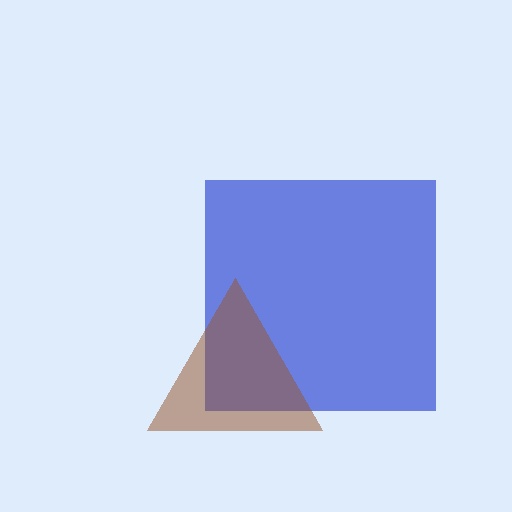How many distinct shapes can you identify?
There are 2 distinct shapes: a blue square, a brown triangle.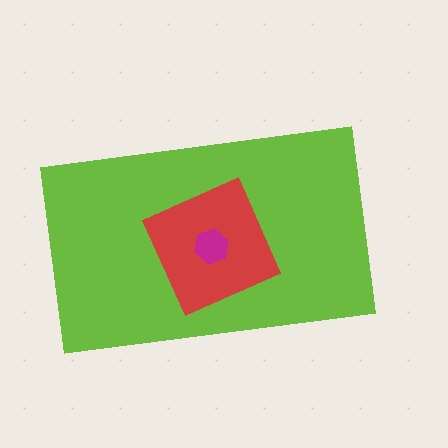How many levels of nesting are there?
3.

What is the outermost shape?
The lime rectangle.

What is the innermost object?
The magenta hexagon.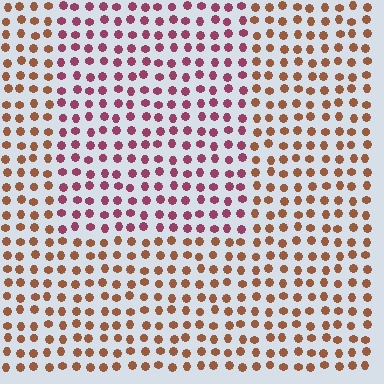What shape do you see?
I see a rectangle.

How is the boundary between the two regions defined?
The boundary is defined purely by a slight shift in hue (about 46 degrees). Spacing, size, and orientation are identical on both sides.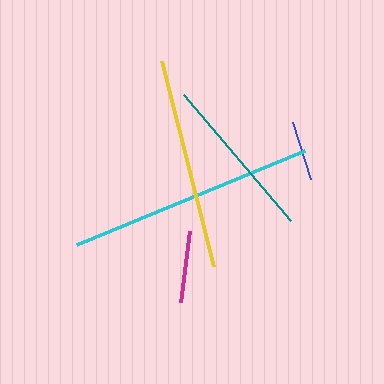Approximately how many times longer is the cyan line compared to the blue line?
The cyan line is approximately 4.1 times the length of the blue line.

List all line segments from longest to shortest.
From longest to shortest: cyan, yellow, teal, magenta, blue.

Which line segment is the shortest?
The blue line is the shortest at approximately 60 pixels.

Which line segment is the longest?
The cyan line is the longest at approximately 246 pixels.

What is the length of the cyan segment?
The cyan segment is approximately 246 pixels long.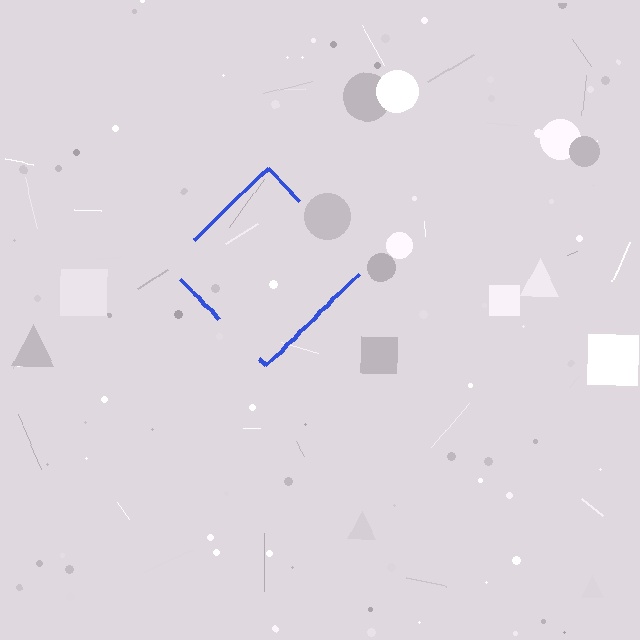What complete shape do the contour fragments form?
The contour fragments form a diamond.